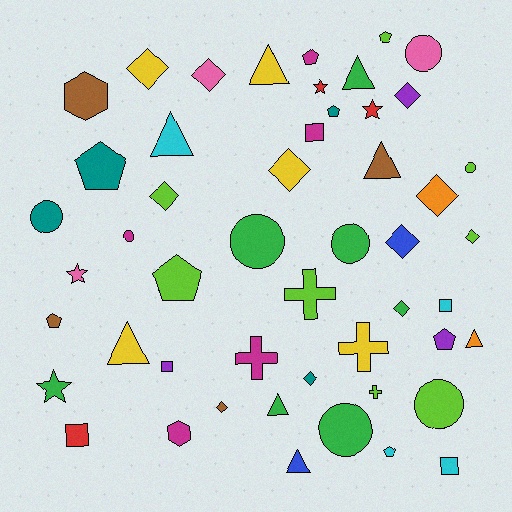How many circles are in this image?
There are 8 circles.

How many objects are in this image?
There are 50 objects.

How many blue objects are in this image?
There are 2 blue objects.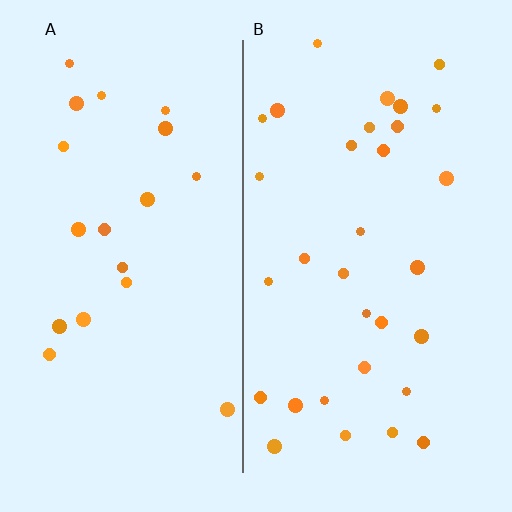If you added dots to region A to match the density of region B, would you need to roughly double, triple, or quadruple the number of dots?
Approximately double.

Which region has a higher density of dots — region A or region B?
B (the right).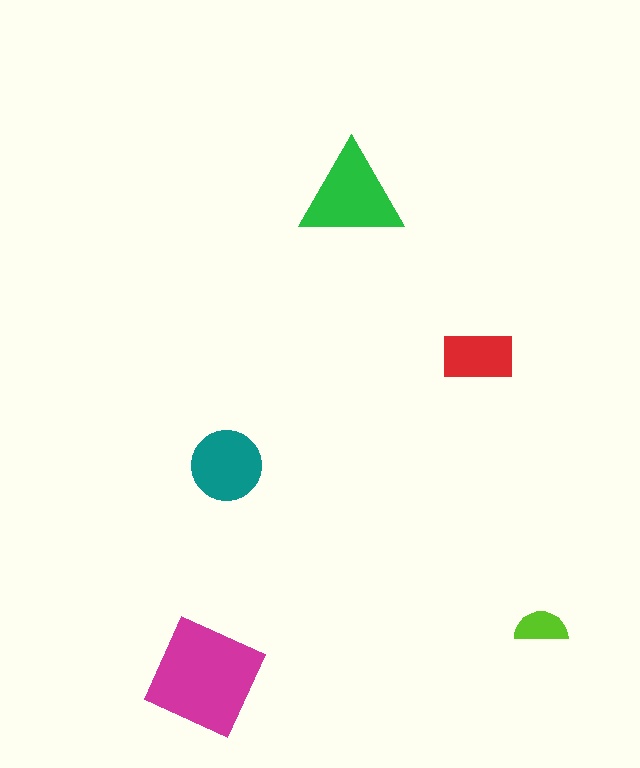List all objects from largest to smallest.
The magenta diamond, the green triangle, the teal circle, the red rectangle, the lime semicircle.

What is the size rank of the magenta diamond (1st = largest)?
1st.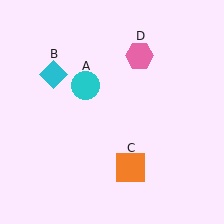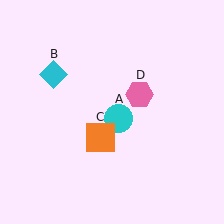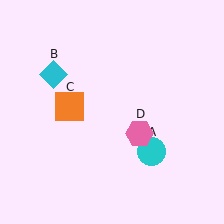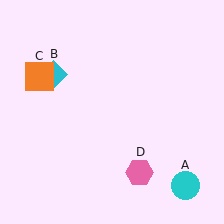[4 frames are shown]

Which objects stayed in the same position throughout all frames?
Cyan diamond (object B) remained stationary.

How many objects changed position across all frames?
3 objects changed position: cyan circle (object A), orange square (object C), pink hexagon (object D).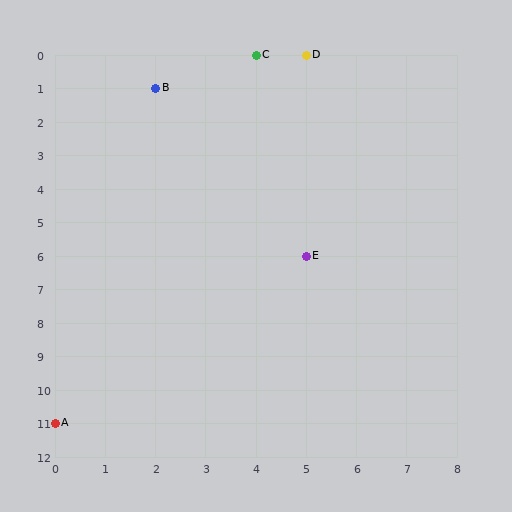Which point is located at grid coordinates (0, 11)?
Point A is at (0, 11).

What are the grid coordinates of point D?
Point D is at grid coordinates (5, 0).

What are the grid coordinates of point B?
Point B is at grid coordinates (2, 1).